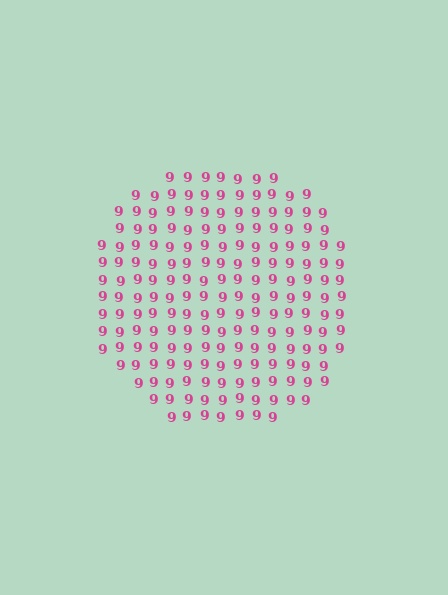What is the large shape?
The large shape is a circle.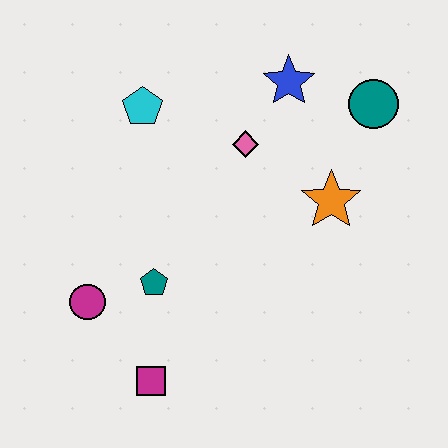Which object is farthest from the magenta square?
The teal circle is farthest from the magenta square.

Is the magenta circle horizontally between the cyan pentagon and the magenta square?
No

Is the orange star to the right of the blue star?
Yes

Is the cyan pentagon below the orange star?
No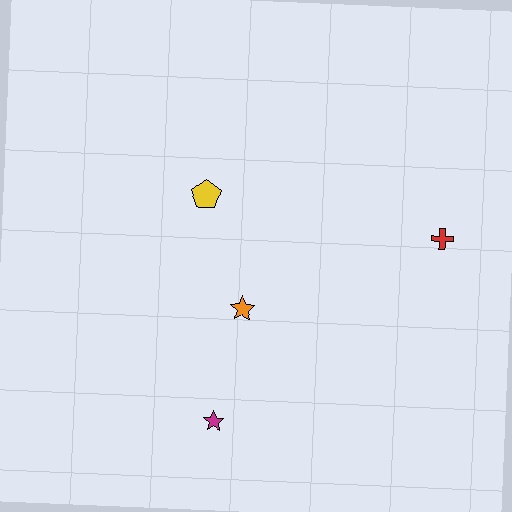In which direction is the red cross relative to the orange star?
The red cross is to the right of the orange star.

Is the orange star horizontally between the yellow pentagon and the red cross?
Yes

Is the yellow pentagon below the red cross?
No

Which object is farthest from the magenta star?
The red cross is farthest from the magenta star.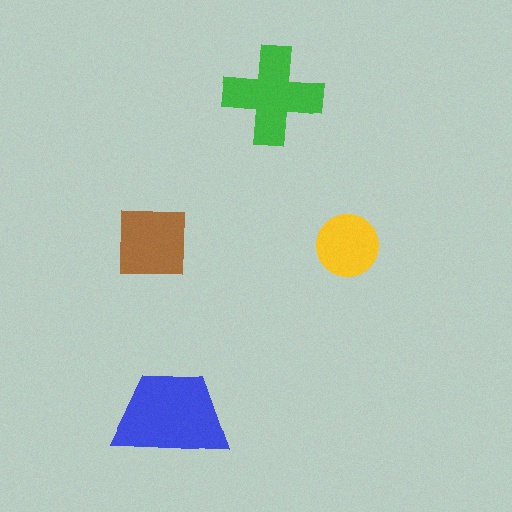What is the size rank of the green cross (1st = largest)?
2nd.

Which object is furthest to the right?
The yellow circle is rightmost.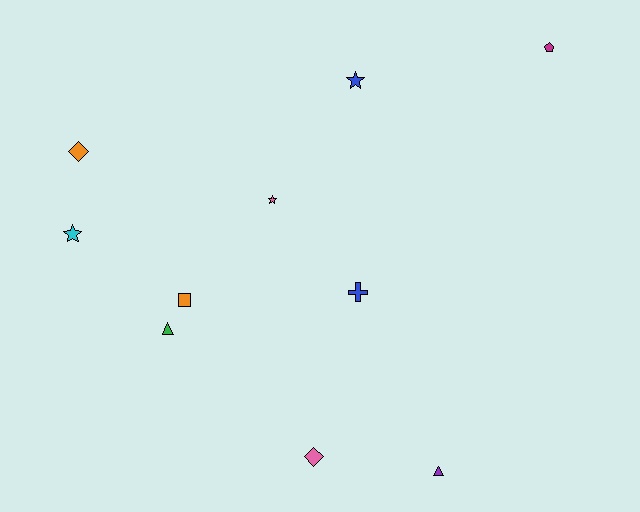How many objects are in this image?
There are 10 objects.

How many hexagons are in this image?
There are no hexagons.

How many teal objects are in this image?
There are no teal objects.